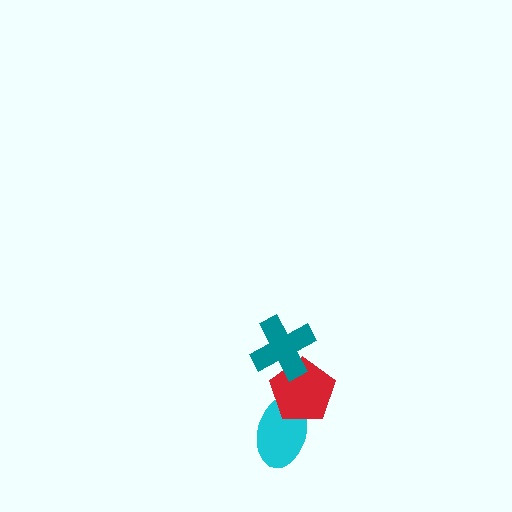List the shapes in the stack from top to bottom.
From top to bottom: the teal cross, the red pentagon, the cyan ellipse.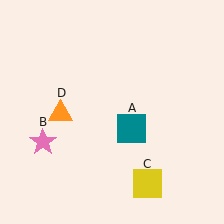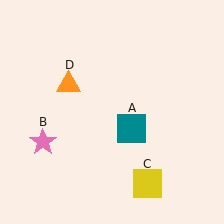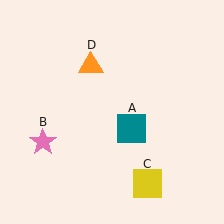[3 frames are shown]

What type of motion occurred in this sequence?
The orange triangle (object D) rotated clockwise around the center of the scene.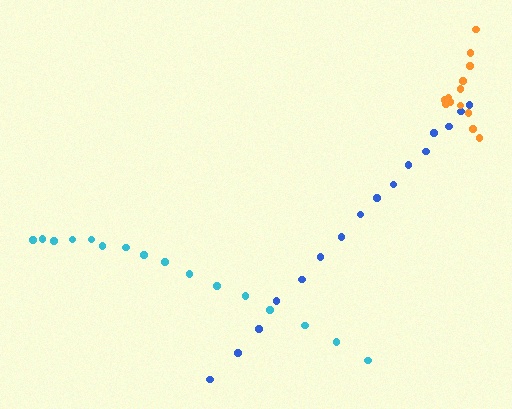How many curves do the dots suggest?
There are 3 distinct paths.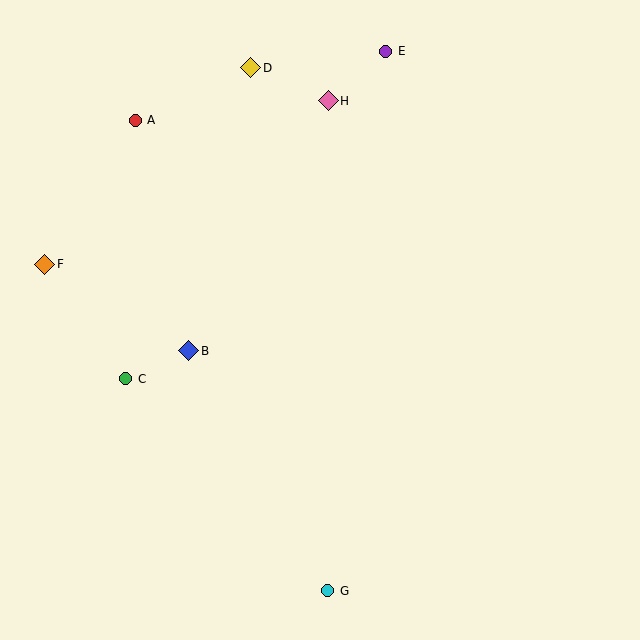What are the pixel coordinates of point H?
Point H is at (328, 101).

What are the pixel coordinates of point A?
Point A is at (135, 120).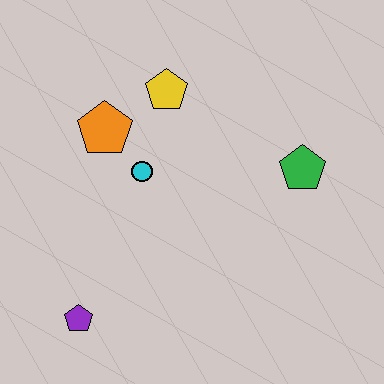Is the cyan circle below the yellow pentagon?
Yes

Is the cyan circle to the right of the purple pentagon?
Yes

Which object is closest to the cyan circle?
The orange pentagon is closest to the cyan circle.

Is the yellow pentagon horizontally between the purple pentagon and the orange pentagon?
No